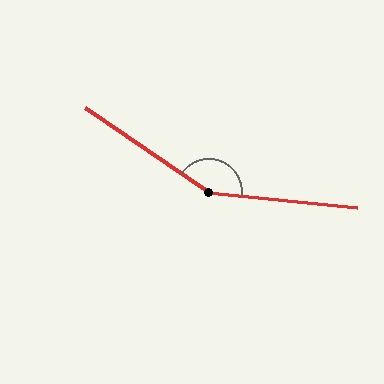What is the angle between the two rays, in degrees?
Approximately 151 degrees.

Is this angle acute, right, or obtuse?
It is obtuse.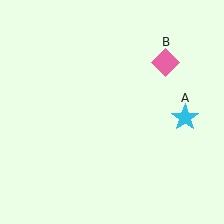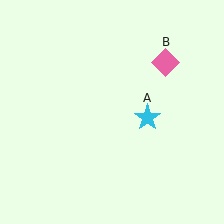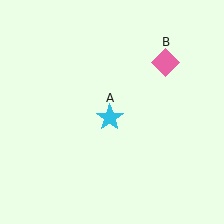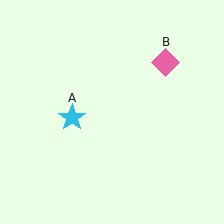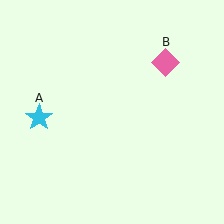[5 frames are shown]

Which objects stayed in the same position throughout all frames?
Pink diamond (object B) remained stationary.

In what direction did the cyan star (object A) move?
The cyan star (object A) moved left.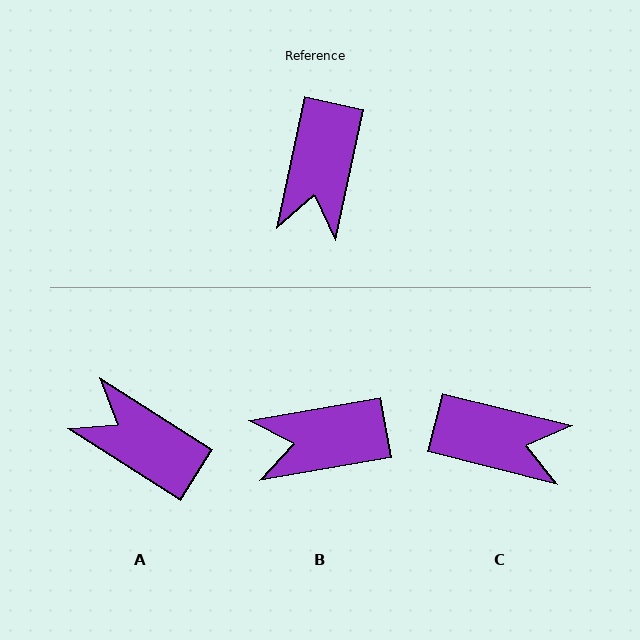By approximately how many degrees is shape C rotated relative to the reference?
Approximately 88 degrees counter-clockwise.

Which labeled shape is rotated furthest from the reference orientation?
A, about 110 degrees away.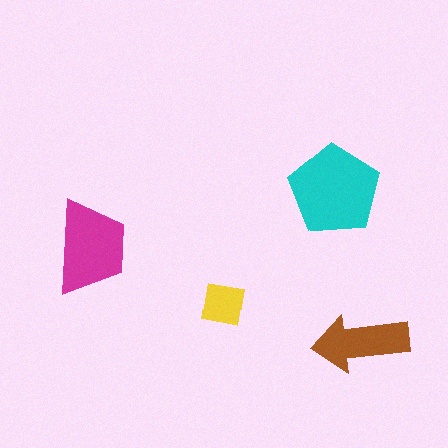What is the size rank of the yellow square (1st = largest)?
4th.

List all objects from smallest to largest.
The yellow square, the brown arrow, the magenta trapezoid, the cyan pentagon.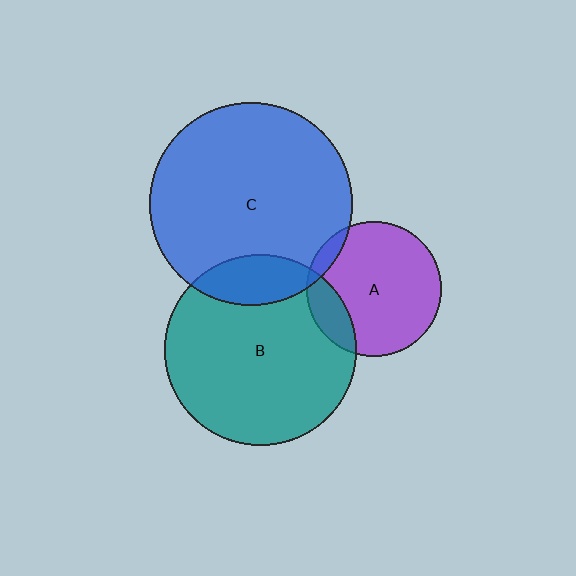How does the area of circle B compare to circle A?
Approximately 2.0 times.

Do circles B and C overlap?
Yes.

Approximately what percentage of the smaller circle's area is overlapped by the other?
Approximately 15%.